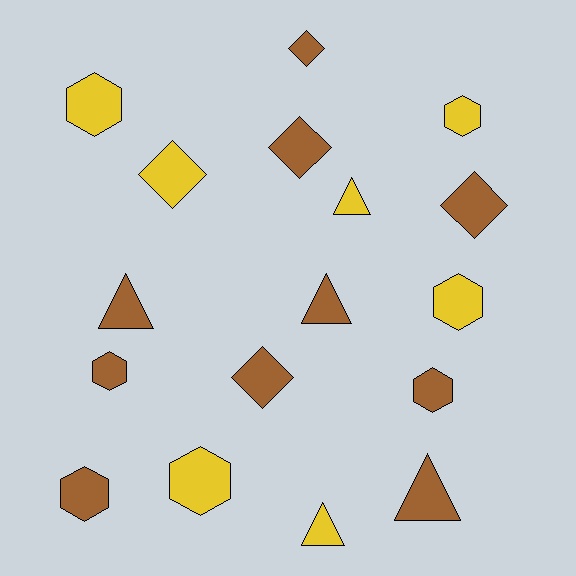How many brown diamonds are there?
There are 4 brown diamonds.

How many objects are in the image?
There are 17 objects.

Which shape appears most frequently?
Hexagon, with 7 objects.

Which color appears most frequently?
Brown, with 10 objects.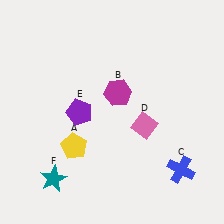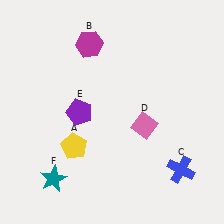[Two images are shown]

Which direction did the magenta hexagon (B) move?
The magenta hexagon (B) moved up.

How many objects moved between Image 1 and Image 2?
1 object moved between the two images.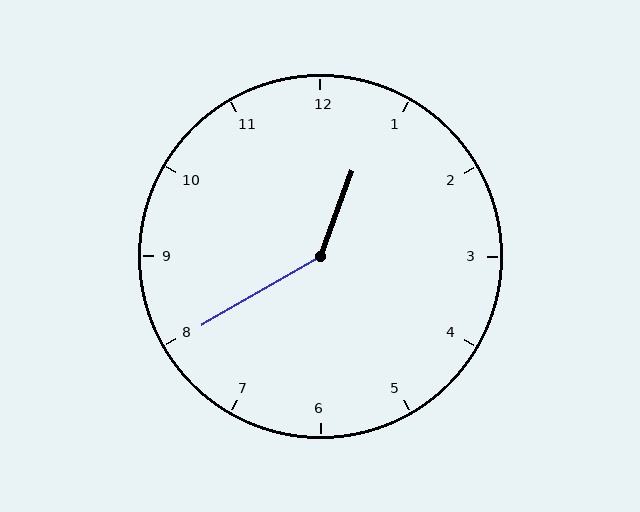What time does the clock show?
12:40.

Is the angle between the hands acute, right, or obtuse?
It is obtuse.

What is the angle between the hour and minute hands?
Approximately 140 degrees.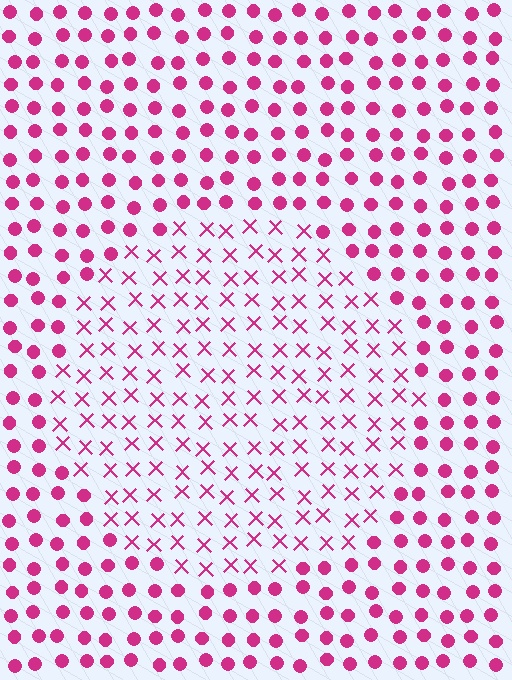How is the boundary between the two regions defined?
The boundary is defined by a change in element shape: X marks inside vs. circles outside. All elements share the same color and spacing.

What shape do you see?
I see a circle.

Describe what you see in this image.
The image is filled with small magenta elements arranged in a uniform grid. A circle-shaped region contains X marks, while the surrounding area contains circles. The boundary is defined purely by the change in element shape.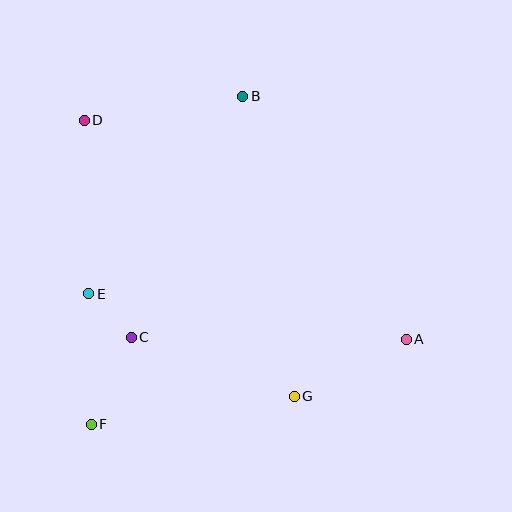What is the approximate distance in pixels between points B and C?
The distance between B and C is approximately 266 pixels.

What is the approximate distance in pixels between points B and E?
The distance between B and E is approximately 250 pixels.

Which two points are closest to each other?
Points C and E are closest to each other.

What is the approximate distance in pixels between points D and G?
The distance between D and G is approximately 347 pixels.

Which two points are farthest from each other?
Points A and D are farthest from each other.